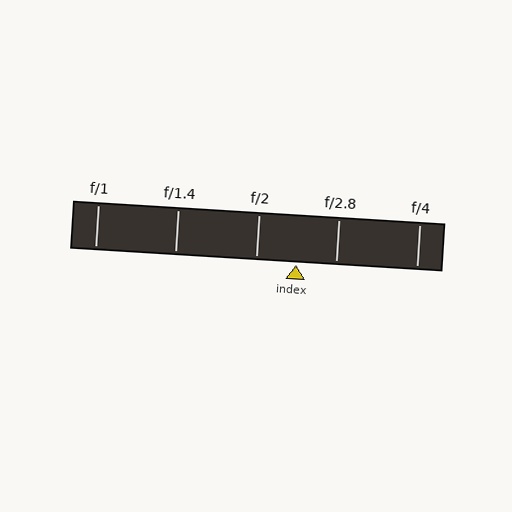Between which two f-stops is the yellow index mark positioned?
The index mark is between f/2 and f/2.8.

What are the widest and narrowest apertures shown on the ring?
The widest aperture shown is f/1 and the narrowest is f/4.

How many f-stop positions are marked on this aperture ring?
There are 5 f-stop positions marked.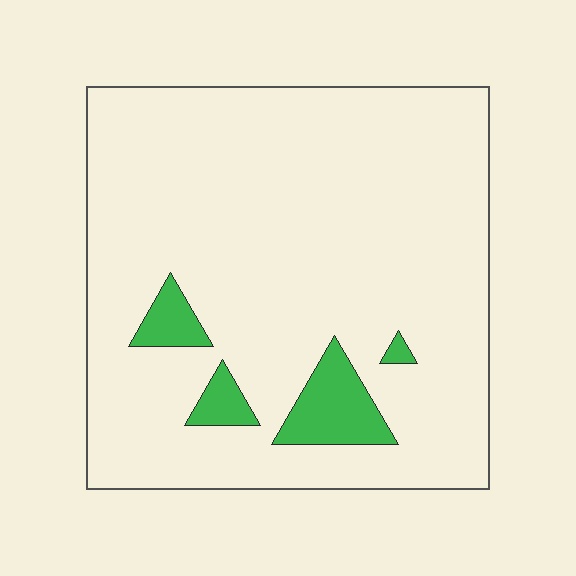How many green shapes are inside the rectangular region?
4.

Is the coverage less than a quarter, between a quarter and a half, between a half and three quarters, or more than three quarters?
Less than a quarter.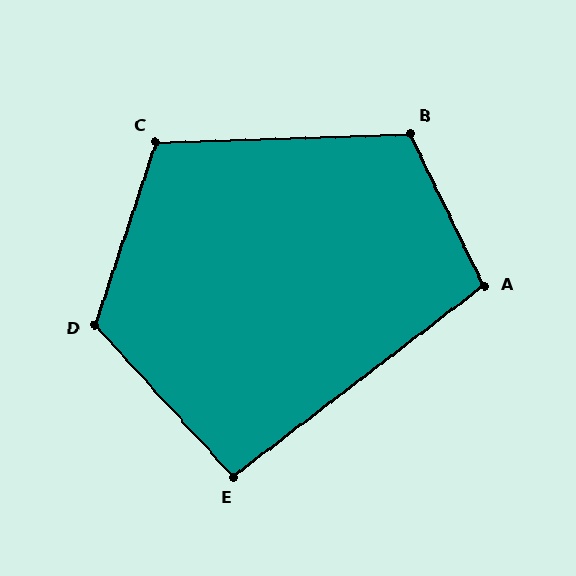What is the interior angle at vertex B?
Approximately 114 degrees (obtuse).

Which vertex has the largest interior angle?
D, at approximately 119 degrees.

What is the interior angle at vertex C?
Approximately 110 degrees (obtuse).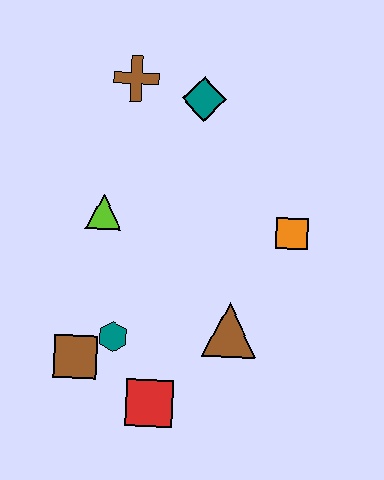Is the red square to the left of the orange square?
Yes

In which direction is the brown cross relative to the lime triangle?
The brown cross is above the lime triangle.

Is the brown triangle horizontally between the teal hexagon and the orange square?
Yes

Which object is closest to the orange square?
The brown triangle is closest to the orange square.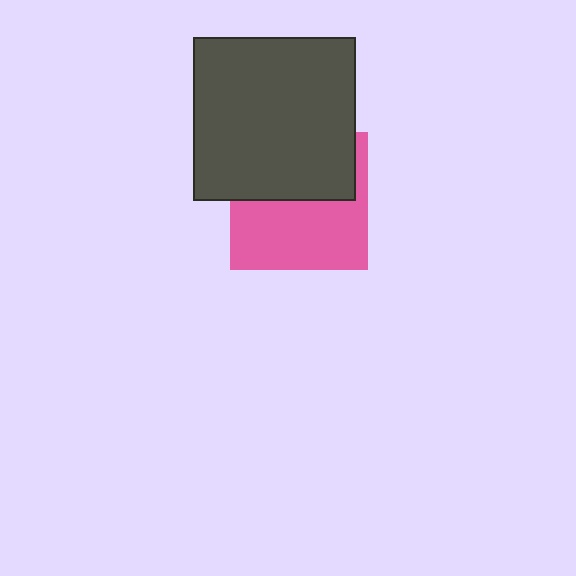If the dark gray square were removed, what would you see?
You would see the complete pink square.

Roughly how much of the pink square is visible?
About half of it is visible (roughly 54%).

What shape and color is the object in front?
The object in front is a dark gray square.